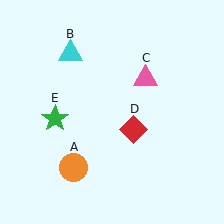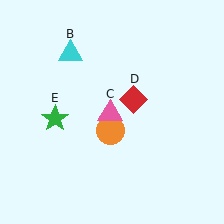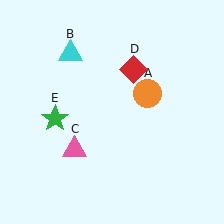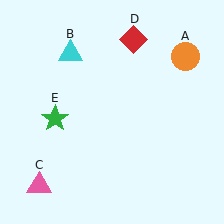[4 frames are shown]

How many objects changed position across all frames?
3 objects changed position: orange circle (object A), pink triangle (object C), red diamond (object D).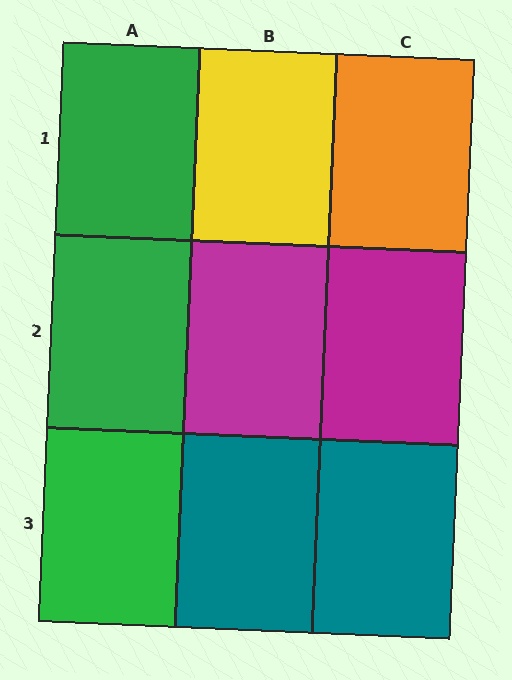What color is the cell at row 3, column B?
Teal.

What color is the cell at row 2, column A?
Green.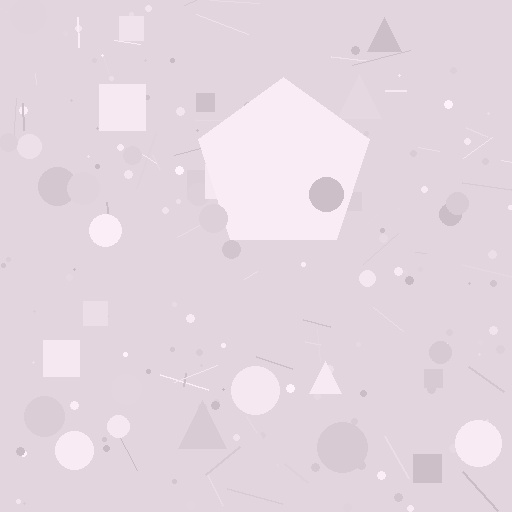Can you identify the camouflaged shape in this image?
The camouflaged shape is a pentagon.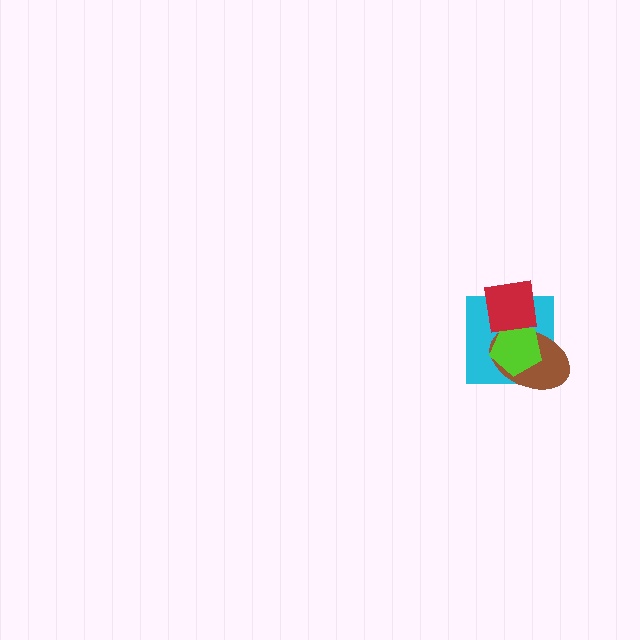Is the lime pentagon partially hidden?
Yes, it is partially covered by another shape.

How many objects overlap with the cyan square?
3 objects overlap with the cyan square.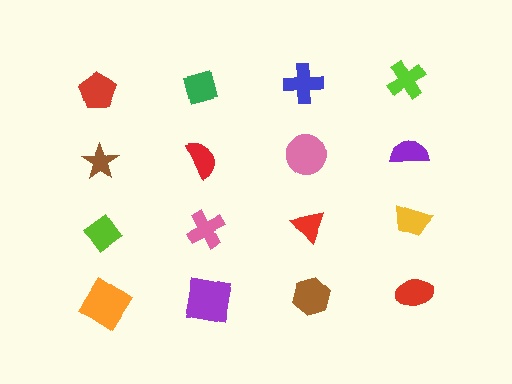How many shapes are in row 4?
4 shapes.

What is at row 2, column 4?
A purple semicircle.